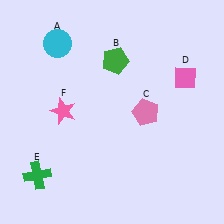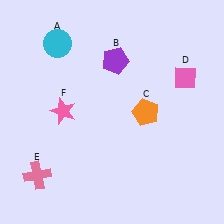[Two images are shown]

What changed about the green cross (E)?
In Image 1, E is green. In Image 2, it changed to pink.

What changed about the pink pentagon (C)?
In Image 1, C is pink. In Image 2, it changed to orange.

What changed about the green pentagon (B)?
In Image 1, B is green. In Image 2, it changed to purple.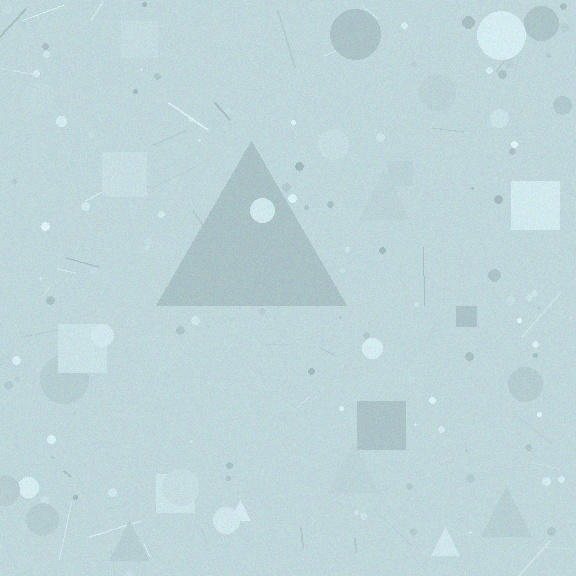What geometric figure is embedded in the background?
A triangle is embedded in the background.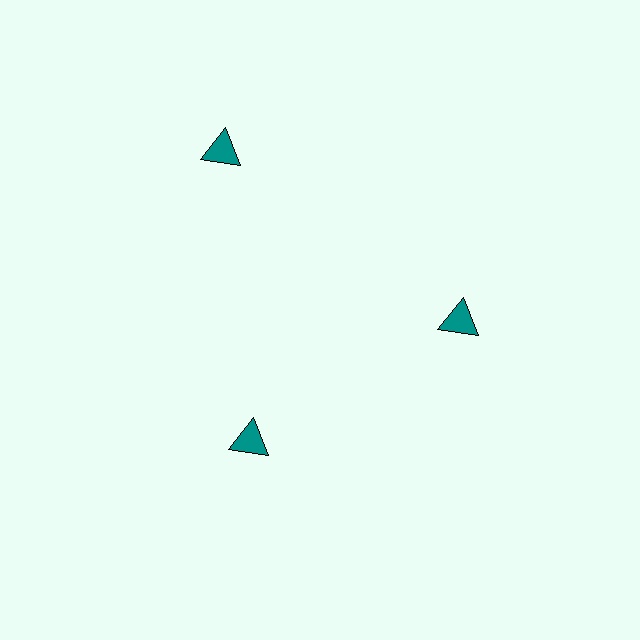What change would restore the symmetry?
The symmetry would be restored by moving it inward, back onto the ring so that all 3 triangles sit at equal angles and equal distance from the center.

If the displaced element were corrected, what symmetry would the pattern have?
It would have 3-fold rotational symmetry — the pattern would map onto itself every 120 degrees.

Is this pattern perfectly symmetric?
No. The 3 teal triangles are arranged in a ring, but one element near the 11 o'clock position is pushed outward from the center, breaking the 3-fold rotational symmetry.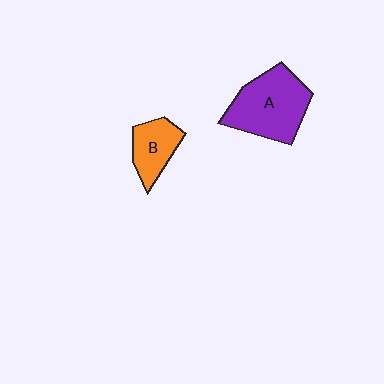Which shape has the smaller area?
Shape B (orange).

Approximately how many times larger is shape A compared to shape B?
Approximately 1.8 times.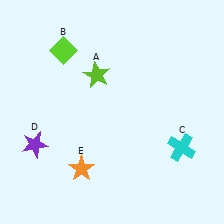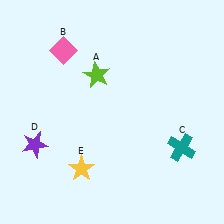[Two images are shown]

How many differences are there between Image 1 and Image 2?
There are 3 differences between the two images.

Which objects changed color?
B changed from lime to pink. C changed from cyan to teal. E changed from orange to yellow.